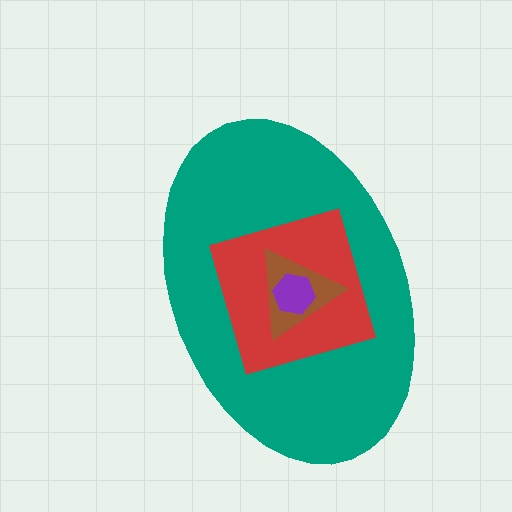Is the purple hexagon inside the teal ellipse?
Yes.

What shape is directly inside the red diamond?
The brown triangle.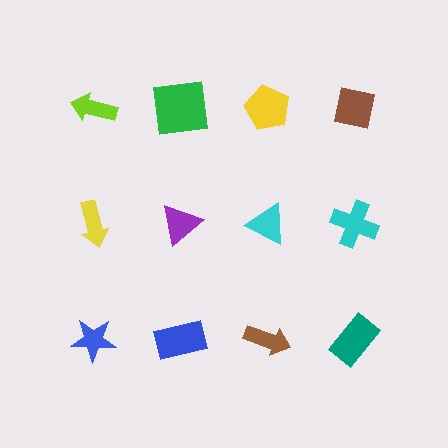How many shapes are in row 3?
4 shapes.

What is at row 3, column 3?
A brown arrow.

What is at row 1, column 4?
A brown square.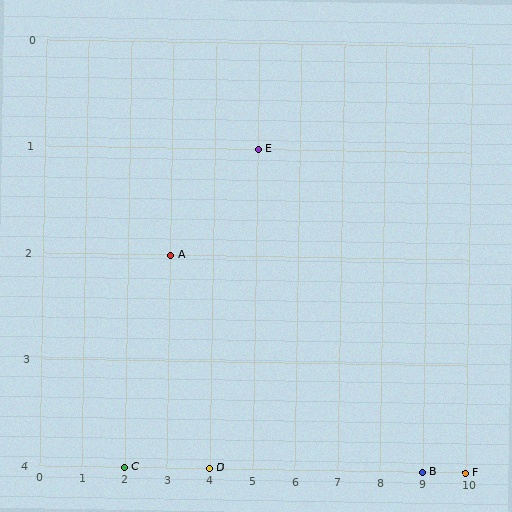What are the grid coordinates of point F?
Point F is at grid coordinates (10, 4).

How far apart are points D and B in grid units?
Points D and B are 5 columns apart.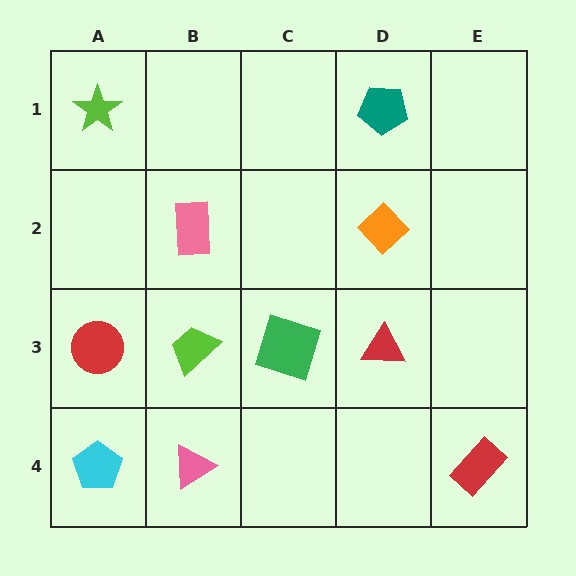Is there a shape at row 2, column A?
No, that cell is empty.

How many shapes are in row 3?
4 shapes.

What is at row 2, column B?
A pink rectangle.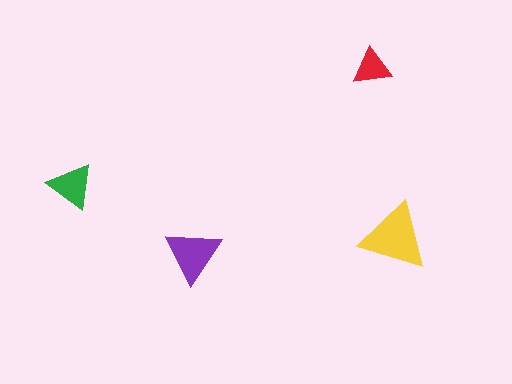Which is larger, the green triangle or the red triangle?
The green one.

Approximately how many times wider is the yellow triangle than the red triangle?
About 2 times wider.